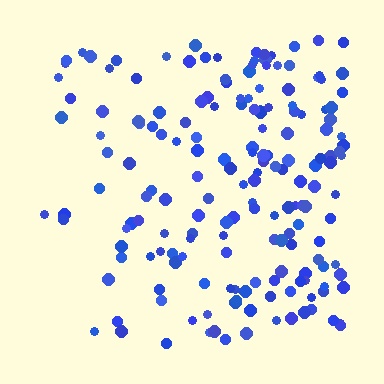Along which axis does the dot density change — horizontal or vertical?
Horizontal.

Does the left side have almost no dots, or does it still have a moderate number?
Still a moderate number, just noticeably fewer than the right.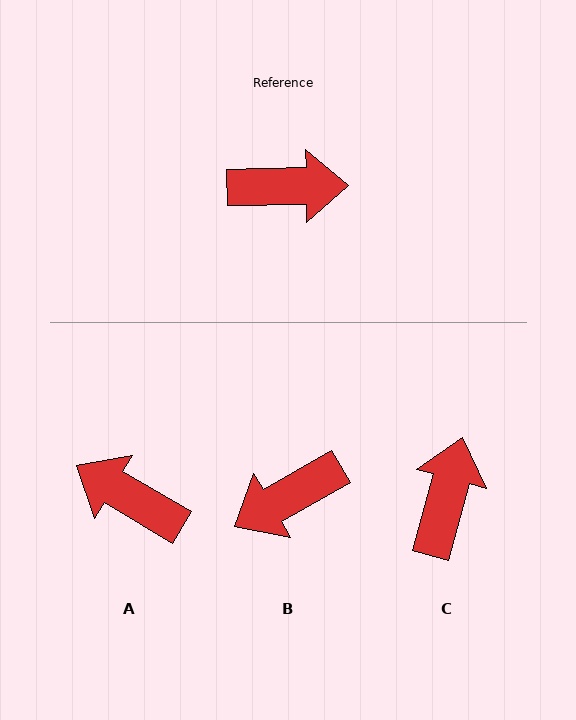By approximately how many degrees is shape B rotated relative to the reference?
Approximately 151 degrees clockwise.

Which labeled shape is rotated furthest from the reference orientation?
B, about 151 degrees away.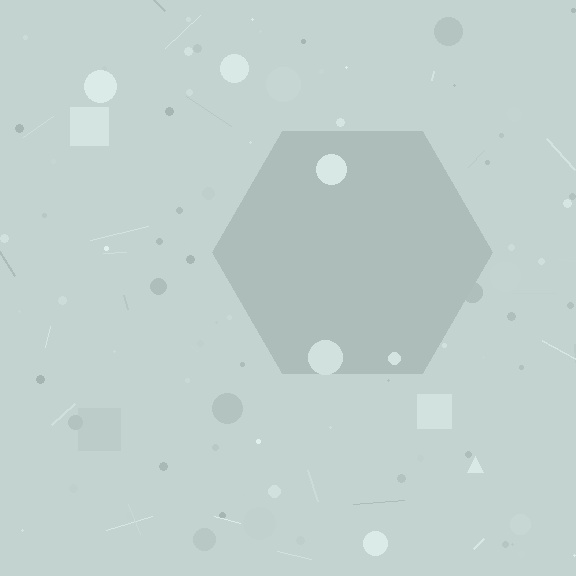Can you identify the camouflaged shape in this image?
The camouflaged shape is a hexagon.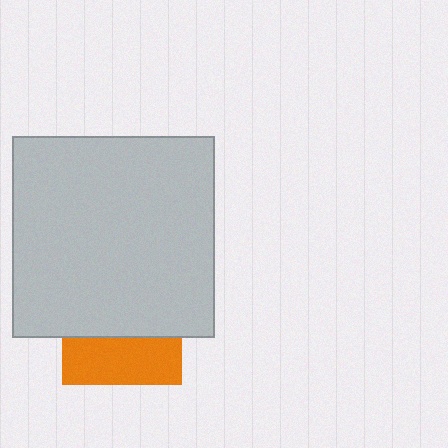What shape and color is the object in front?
The object in front is a light gray square.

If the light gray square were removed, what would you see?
You would see the complete orange square.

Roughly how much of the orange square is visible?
A small part of it is visible (roughly 40%).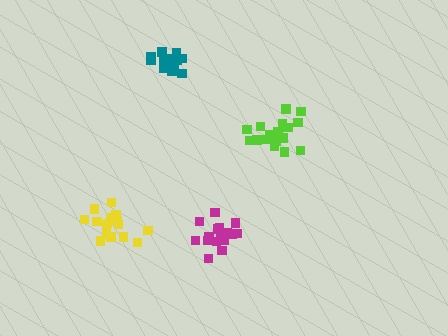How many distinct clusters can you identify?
There are 4 distinct clusters.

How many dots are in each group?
Group 1: 19 dots, Group 2: 15 dots, Group 3: 18 dots, Group 4: 16 dots (68 total).